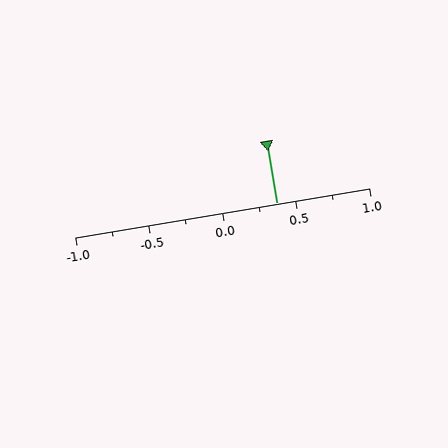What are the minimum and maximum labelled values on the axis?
The axis runs from -1.0 to 1.0.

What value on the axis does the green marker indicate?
The marker indicates approximately 0.38.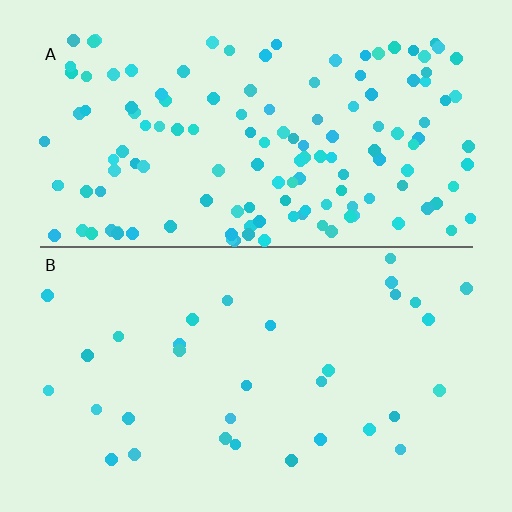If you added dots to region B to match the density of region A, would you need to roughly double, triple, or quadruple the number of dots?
Approximately quadruple.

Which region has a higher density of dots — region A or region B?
A (the top).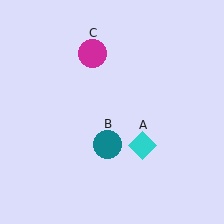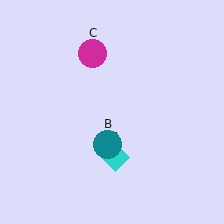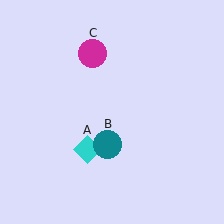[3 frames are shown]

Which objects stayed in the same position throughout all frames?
Teal circle (object B) and magenta circle (object C) remained stationary.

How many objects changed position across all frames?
1 object changed position: cyan diamond (object A).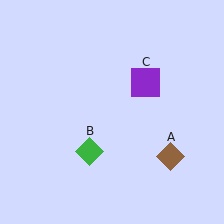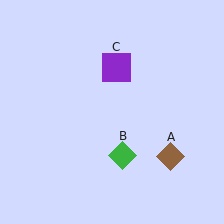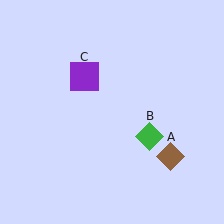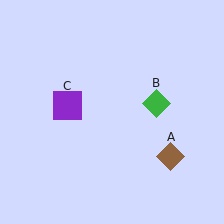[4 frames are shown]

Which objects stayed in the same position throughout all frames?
Brown diamond (object A) remained stationary.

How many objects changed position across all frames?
2 objects changed position: green diamond (object B), purple square (object C).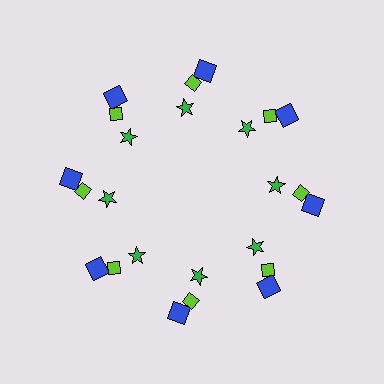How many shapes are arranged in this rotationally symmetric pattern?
There are 24 shapes, arranged in 8 groups of 3.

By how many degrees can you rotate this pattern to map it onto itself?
The pattern maps onto itself every 45 degrees of rotation.